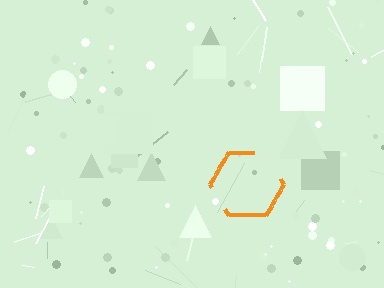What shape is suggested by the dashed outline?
The dashed outline suggests a hexagon.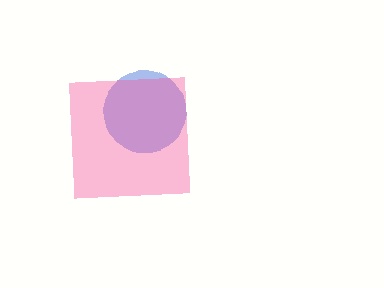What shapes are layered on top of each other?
The layered shapes are: a blue circle, a pink square.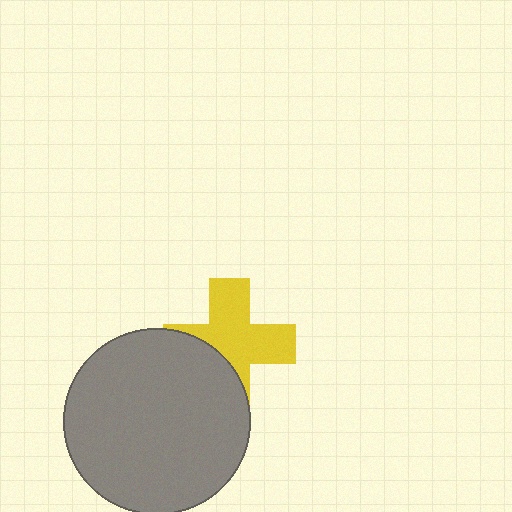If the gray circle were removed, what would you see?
You would see the complete yellow cross.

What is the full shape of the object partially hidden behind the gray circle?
The partially hidden object is a yellow cross.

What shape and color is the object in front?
The object in front is a gray circle.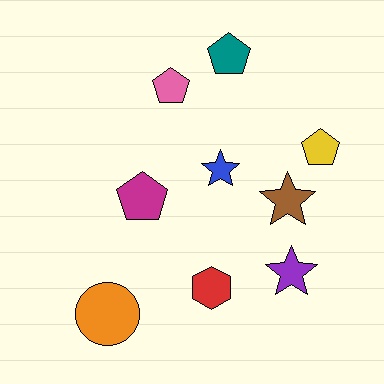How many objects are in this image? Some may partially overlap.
There are 9 objects.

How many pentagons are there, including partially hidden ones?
There are 4 pentagons.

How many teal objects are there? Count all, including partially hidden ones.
There is 1 teal object.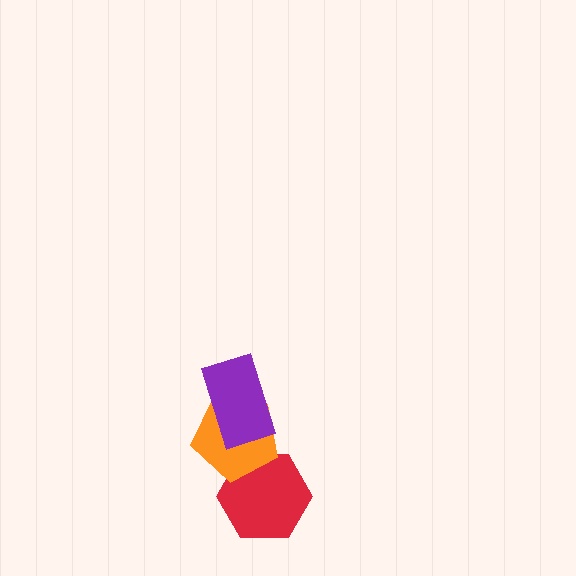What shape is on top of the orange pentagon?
The purple rectangle is on top of the orange pentagon.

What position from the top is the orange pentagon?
The orange pentagon is 2nd from the top.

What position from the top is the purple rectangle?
The purple rectangle is 1st from the top.